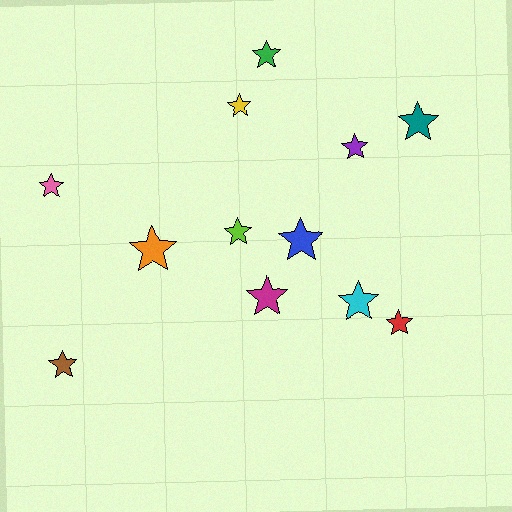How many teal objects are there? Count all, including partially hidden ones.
There is 1 teal object.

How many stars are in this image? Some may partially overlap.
There are 12 stars.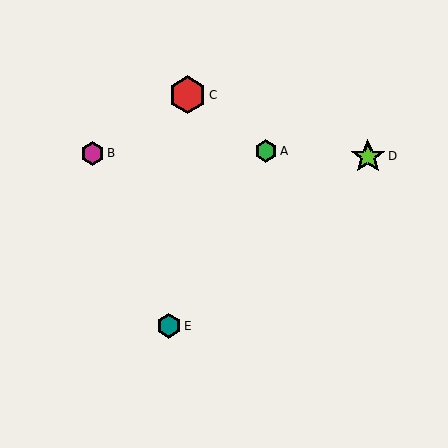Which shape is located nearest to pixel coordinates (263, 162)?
The green hexagon (labeled A) at (266, 151) is nearest to that location.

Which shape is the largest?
The red hexagon (labeled C) is the largest.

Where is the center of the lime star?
The center of the lime star is at (368, 156).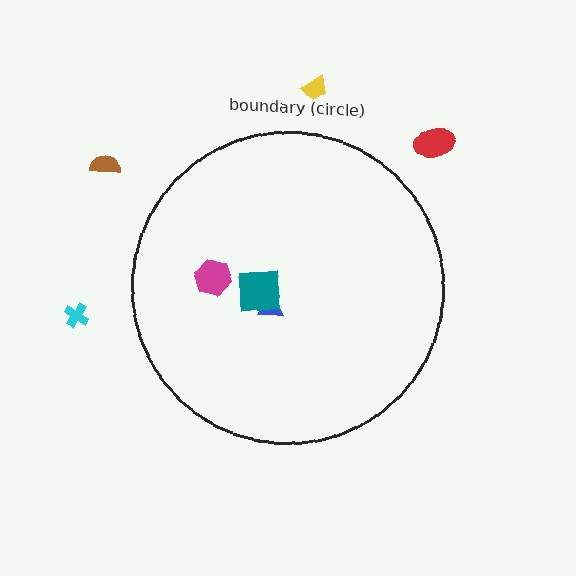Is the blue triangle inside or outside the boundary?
Inside.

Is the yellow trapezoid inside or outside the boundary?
Outside.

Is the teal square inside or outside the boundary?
Inside.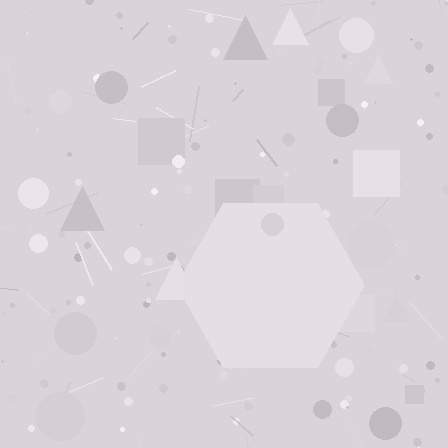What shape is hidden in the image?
A hexagon is hidden in the image.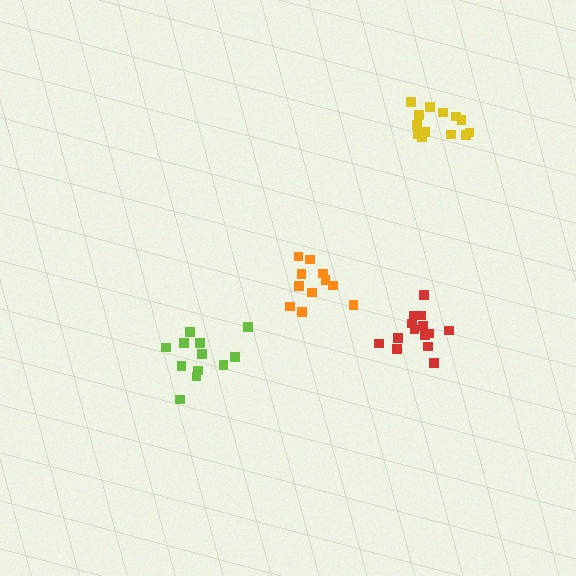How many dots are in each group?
Group 1: 12 dots, Group 2: 14 dots, Group 3: 11 dots, Group 4: 13 dots (50 total).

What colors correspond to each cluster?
The clusters are colored: lime, red, orange, yellow.